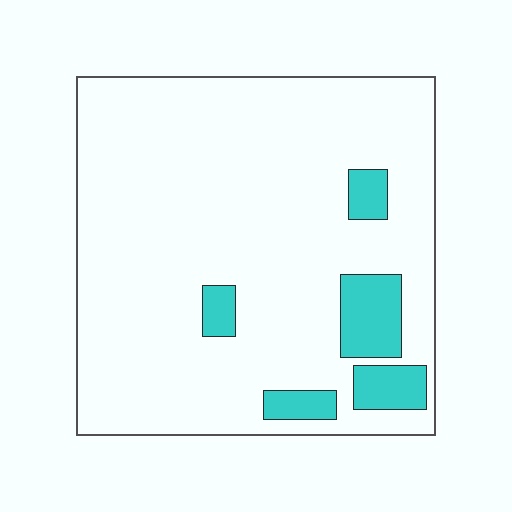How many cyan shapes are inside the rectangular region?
5.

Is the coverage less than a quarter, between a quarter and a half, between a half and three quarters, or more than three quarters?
Less than a quarter.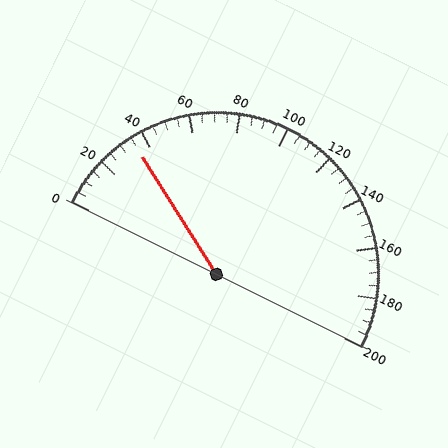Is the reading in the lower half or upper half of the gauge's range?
The reading is in the lower half of the range (0 to 200).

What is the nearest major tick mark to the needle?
The nearest major tick mark is 40.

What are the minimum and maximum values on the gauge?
The gauge ranges from 0 to 200.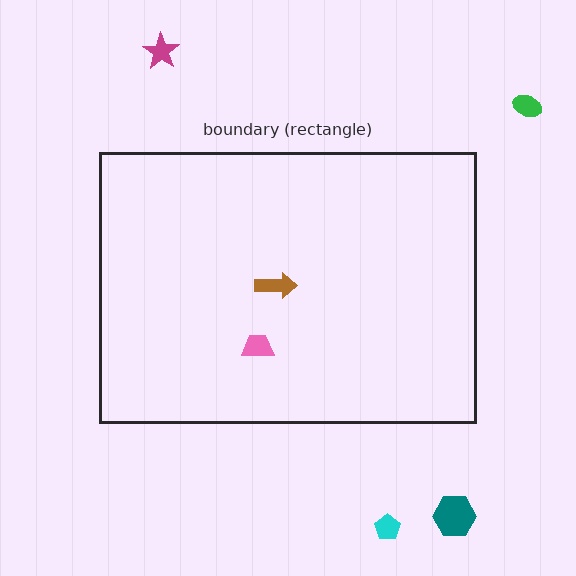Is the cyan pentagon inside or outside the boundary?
Outside.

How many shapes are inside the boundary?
2 inside, 4 outside.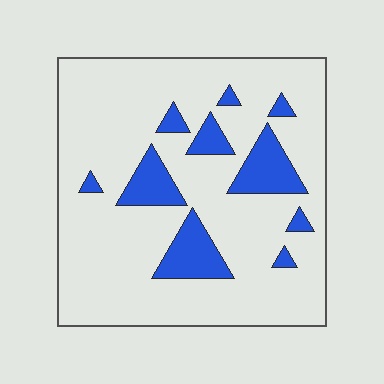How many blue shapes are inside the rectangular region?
10.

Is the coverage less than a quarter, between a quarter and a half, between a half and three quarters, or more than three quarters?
Less than a quarter.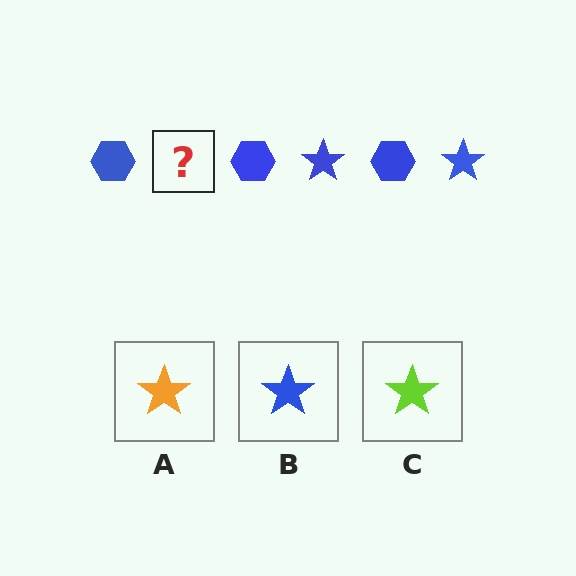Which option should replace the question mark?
Option B.